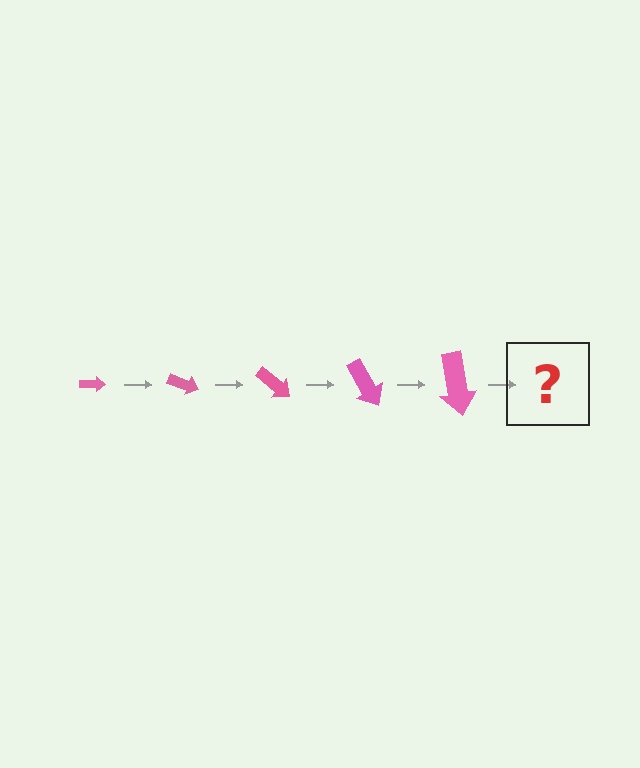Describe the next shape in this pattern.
It should be an arrow, larger than the previous one and rotated 100 degrees from the start.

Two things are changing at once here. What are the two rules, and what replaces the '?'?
The two rules are that the arrow grows larger each step and it rotates 20 degrees each step. The '?' should be an arrow, larger than the previous one and rotated 100 degrees from the start.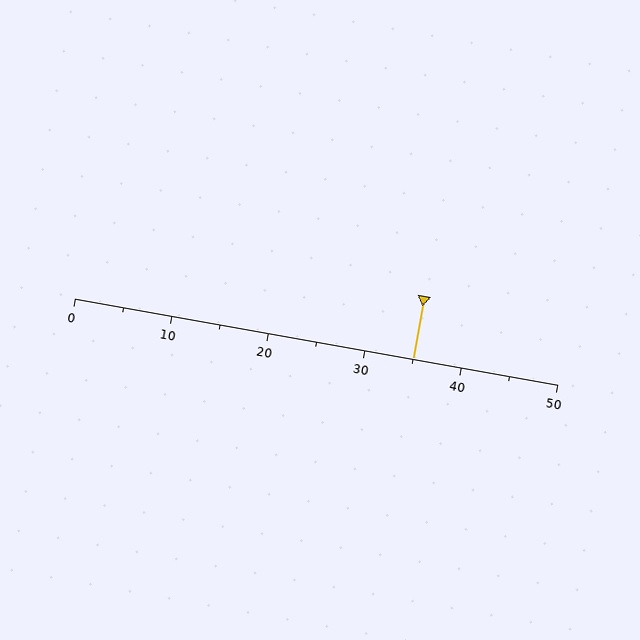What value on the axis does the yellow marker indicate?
The marker indicates approximately 35.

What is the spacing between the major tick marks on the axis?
The major ticks are spaced 10 apart.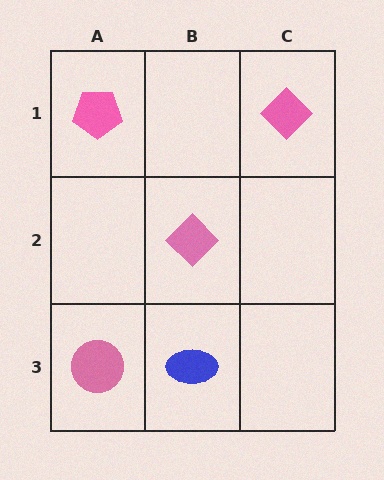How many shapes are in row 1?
2 shapes.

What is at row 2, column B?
A pink diamond.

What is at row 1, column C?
A pink diamond.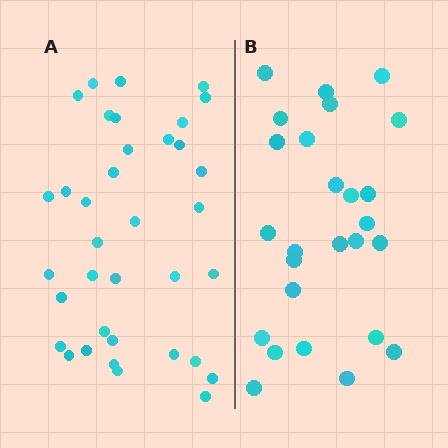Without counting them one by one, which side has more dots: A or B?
Region A (the left region) has more dots.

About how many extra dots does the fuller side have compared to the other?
Region A has roughly 10 or so more dots than region B.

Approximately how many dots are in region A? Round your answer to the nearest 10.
About 40 dots. (The exact count is 36, which rounds to 40.)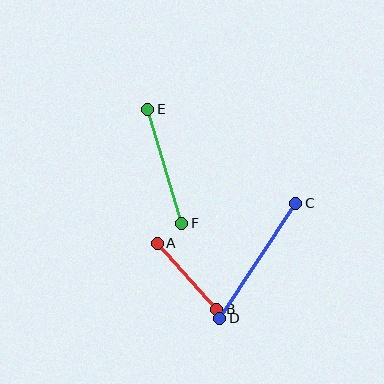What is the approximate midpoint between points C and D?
The midpoint is at approximately (258, 261) pixels.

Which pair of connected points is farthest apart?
Points C and D are farthest apart.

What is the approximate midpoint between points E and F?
The midpoint is at approximately (165, 166) pixels.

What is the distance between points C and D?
The distance is approximately 138 pixels.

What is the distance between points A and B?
The distance is approximately 89 pixels.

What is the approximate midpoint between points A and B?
The midpoint is at approximately (187, 276) pixels.